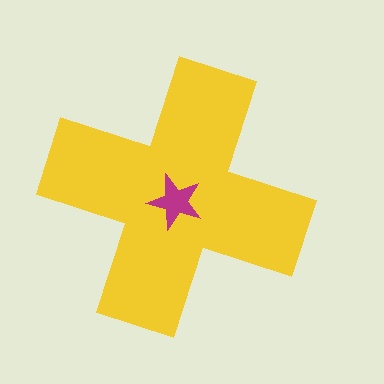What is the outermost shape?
The yellow cross.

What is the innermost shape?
The magenta star.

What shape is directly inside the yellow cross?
The magenta star.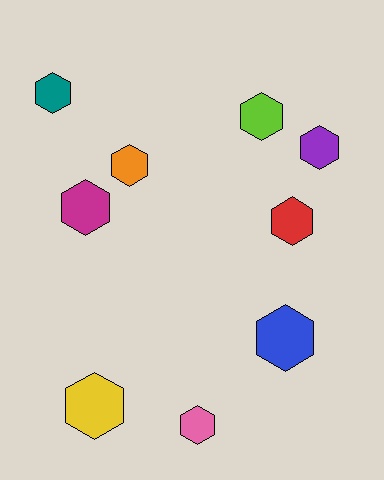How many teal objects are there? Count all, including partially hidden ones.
There is 1 teal object.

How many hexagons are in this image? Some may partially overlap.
There are 9 hexagons.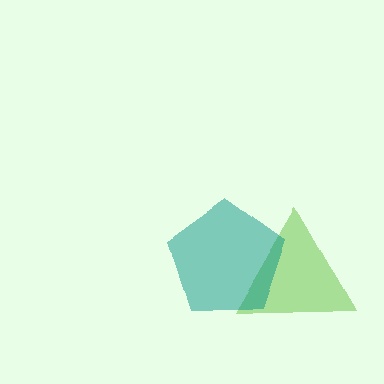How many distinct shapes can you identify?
There are 2 distinct shapes: a lime triangle, a teal pentagon.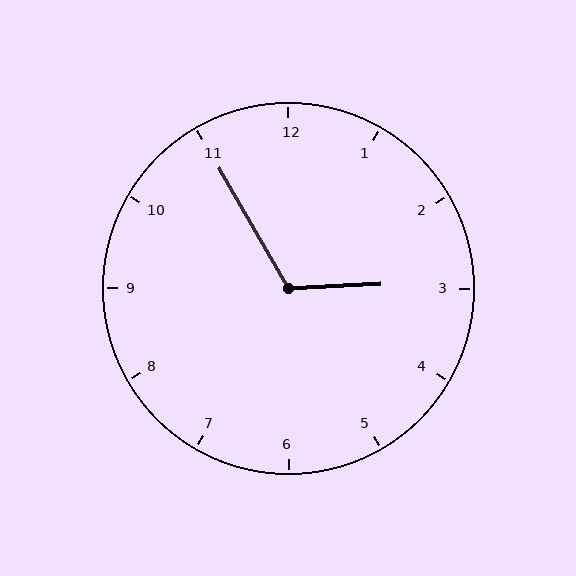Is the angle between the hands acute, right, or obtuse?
It is obtuse.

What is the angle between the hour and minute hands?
Approximately 118 degrees.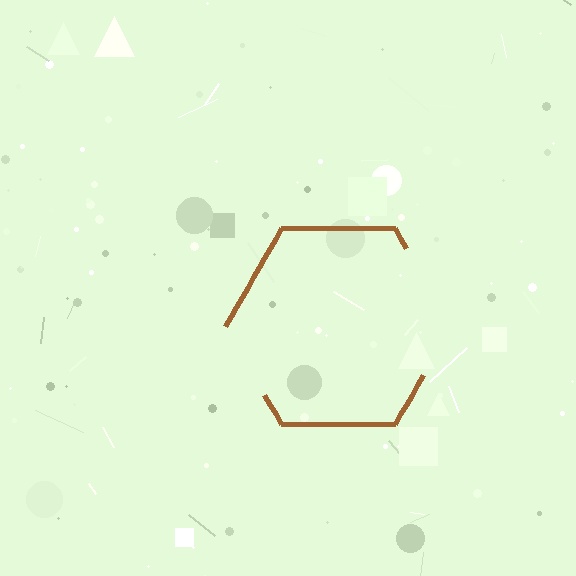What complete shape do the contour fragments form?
The contour fragments form a hexagon.